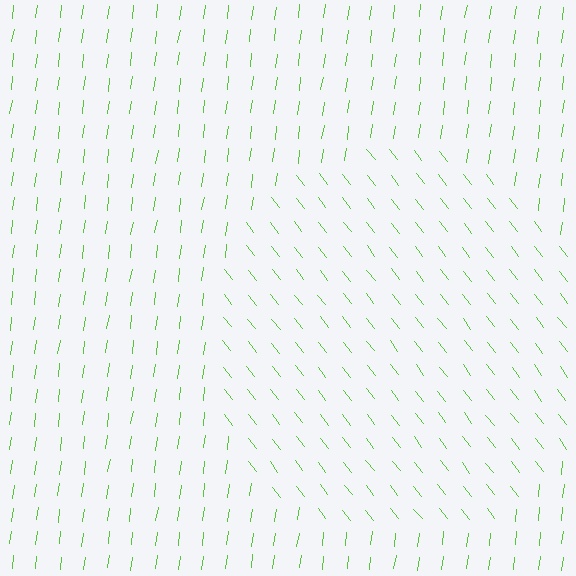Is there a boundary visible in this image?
Yes, there is a texture boundary formed by a change in line orientation.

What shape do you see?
I see a circle.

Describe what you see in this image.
The image is filled with small lime line segments. A circle region in the image has lines oriented differently from the surrounding lines, creating a visible texture boundary.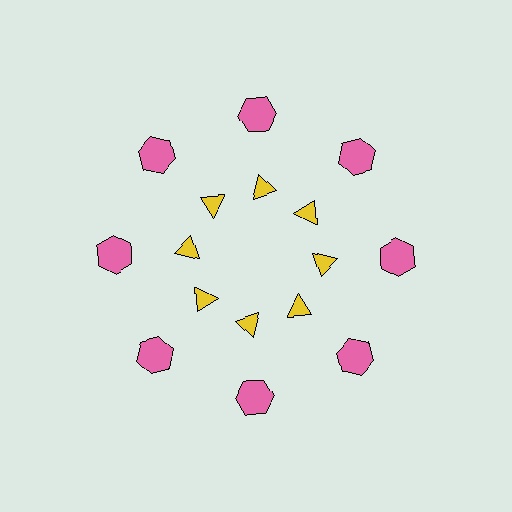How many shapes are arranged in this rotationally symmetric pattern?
There are 16 shapes, arranged in 8 groups of 2.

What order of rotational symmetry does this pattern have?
This pattern has 8-fold rotational symmetry.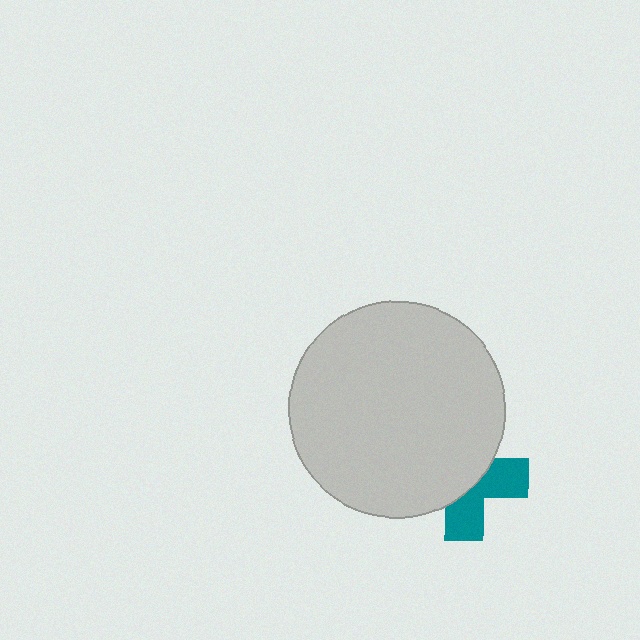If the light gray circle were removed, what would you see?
You would see the complete teal cross.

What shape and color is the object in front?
The object in front is a light gray circle.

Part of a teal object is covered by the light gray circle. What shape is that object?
It is a cross.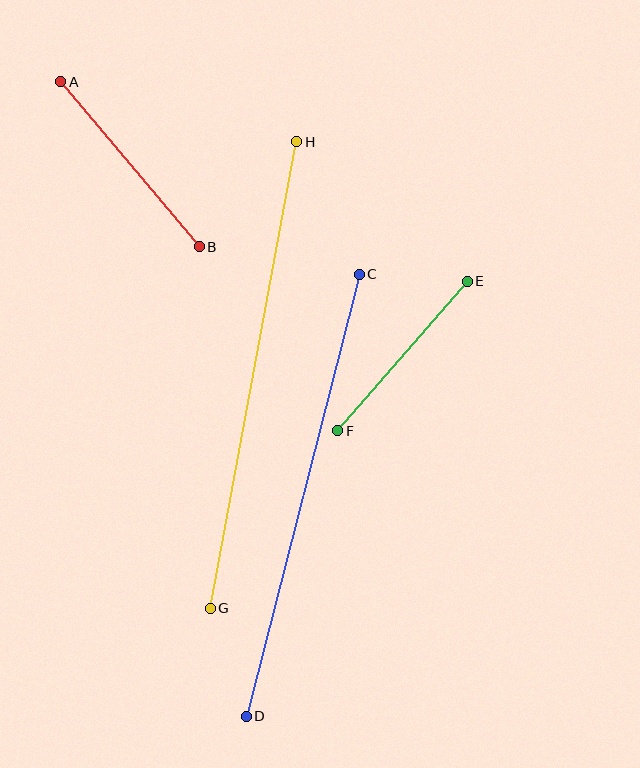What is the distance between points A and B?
The distance is approximately 215 pixels.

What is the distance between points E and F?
The distance is approximately 198 pixels.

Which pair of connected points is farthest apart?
Points G and H are farthest apart.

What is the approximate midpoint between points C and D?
The midpoint is at approximately (303, 495) pixels.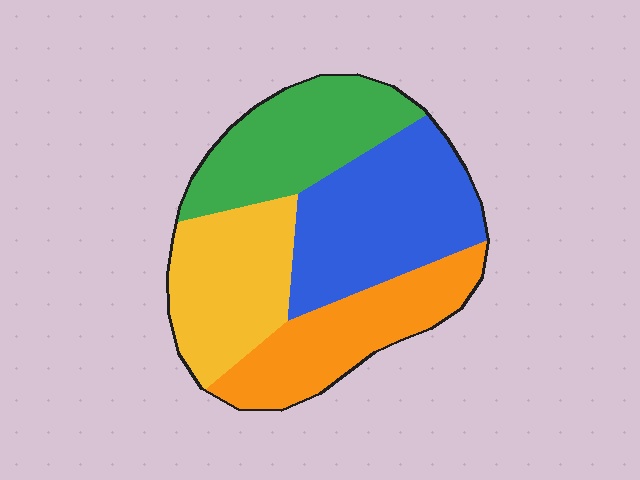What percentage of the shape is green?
Green covers 24% of the shape.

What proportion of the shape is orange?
Orange covers 23% of the shape.